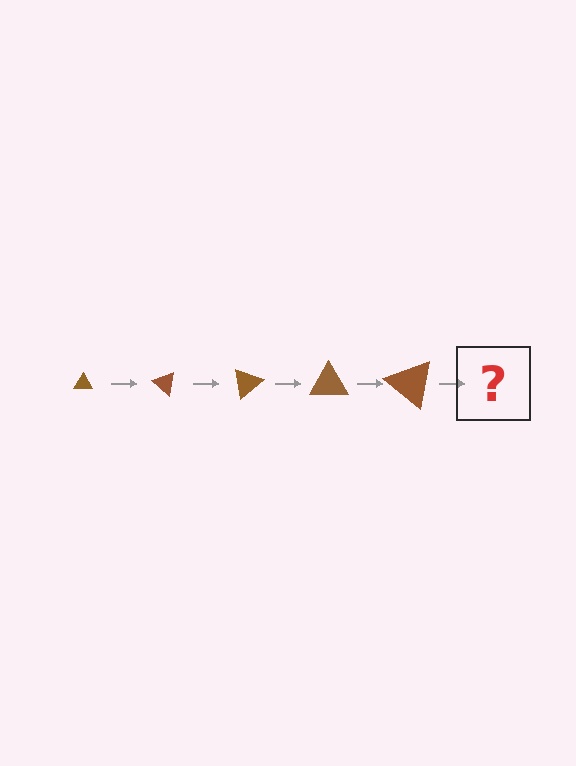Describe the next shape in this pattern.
It should be a triangle, larger than the previous one and rotated 200 degrees from the start.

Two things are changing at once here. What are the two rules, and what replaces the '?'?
The two rules are that the triangle grows larger each step and it rotates 40 degrees each step. The '?' should be a triangle, larger than the previous one and rotated 200 degrees from the start.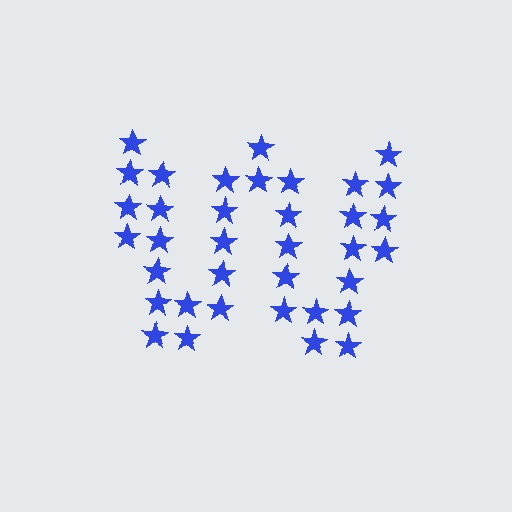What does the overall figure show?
The overall figure shows the letter W.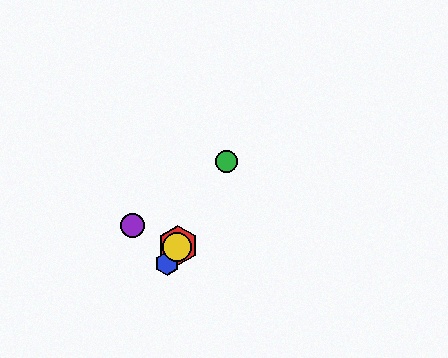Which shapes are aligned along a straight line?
The red hexagon, the blue hexagon, the green circle, the yellow circle are aligned along a straight line.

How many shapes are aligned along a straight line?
4 shapes (the red hexagon, the blue hexagon, the green circle, the yellow circle) are aligned along a straight line.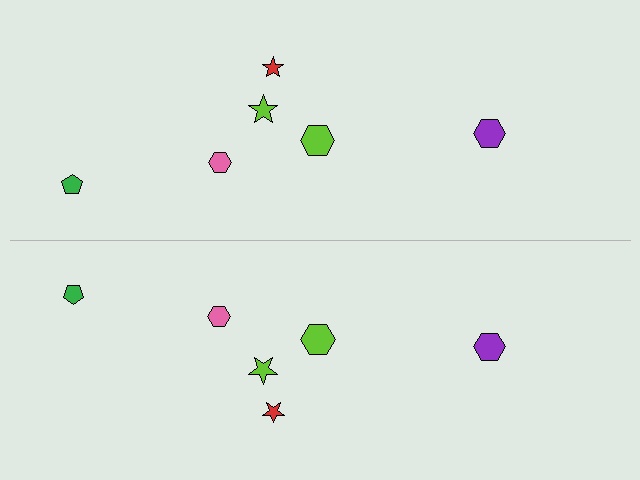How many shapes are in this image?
There are 12 shapes in this image.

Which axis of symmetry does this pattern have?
The pattern has a horizontal axis of symmetry running through the center of the image.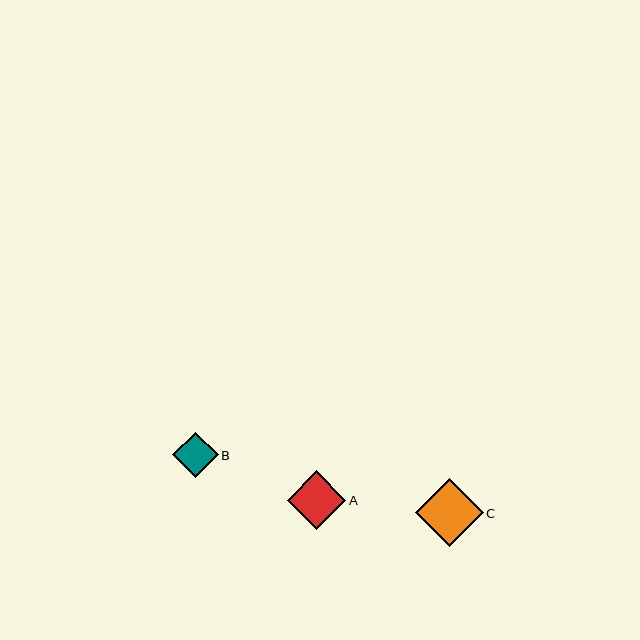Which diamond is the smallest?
Diamond B is the smallest with a size of approximately 46 pixels.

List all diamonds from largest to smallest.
From largest to smallest: C, A, B.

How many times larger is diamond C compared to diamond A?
Diamond C is approximately 1.2 times the size of diamond A.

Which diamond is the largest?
Diamond C is the largest with a size of approximately 68 pixels.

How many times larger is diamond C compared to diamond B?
Diamond C is approximately 1.5 times the size of diamond B.